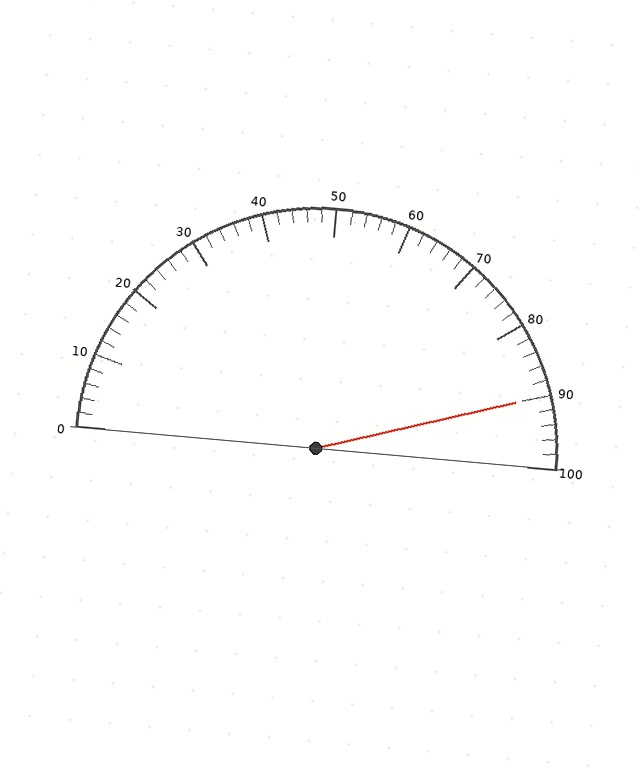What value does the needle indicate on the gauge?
The needle indicates approximately 90.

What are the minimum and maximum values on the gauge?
The gauge ranges from 0 to 100.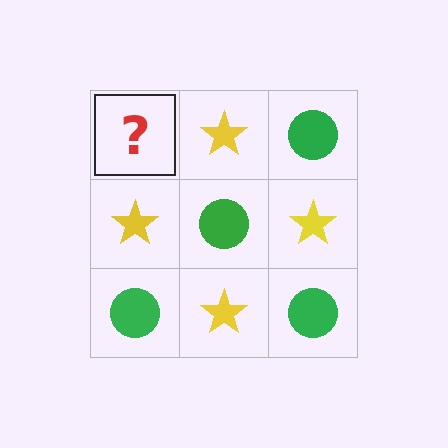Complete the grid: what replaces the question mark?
The question mark should be replaced with a green circle.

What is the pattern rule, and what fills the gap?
The rule is that it alternates green circle and yellow star in a checkerboard pattern. The gap should be filled with a green circle.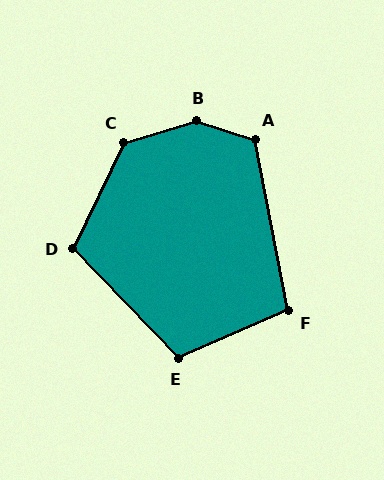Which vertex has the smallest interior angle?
F, at approximately 103 degrees.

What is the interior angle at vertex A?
Approximately 118 degrees (obtuse).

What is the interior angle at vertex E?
Approximately 110 degrees (obtuse).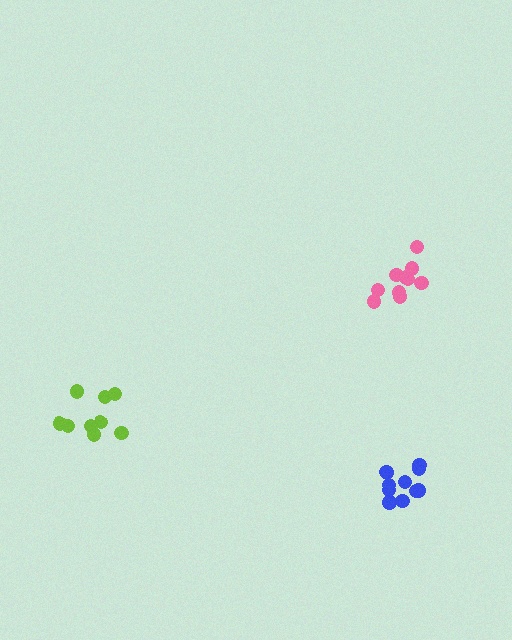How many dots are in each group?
Group 1: 9 dots, Group 2: 10 dots, Group 3: 11 dots (30 total).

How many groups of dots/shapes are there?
There are 3 groups.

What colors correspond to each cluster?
The clusters are colored: lime, pink, blue.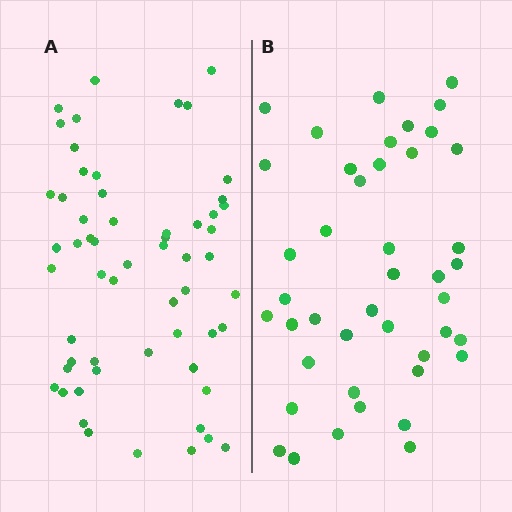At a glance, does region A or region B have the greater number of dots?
Region A (the left region) has more dots.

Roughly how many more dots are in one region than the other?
Region A has approximately 15 more dots than region B.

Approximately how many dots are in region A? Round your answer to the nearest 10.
About 60 dots. (The exact count is 58, which rounds to 60.)